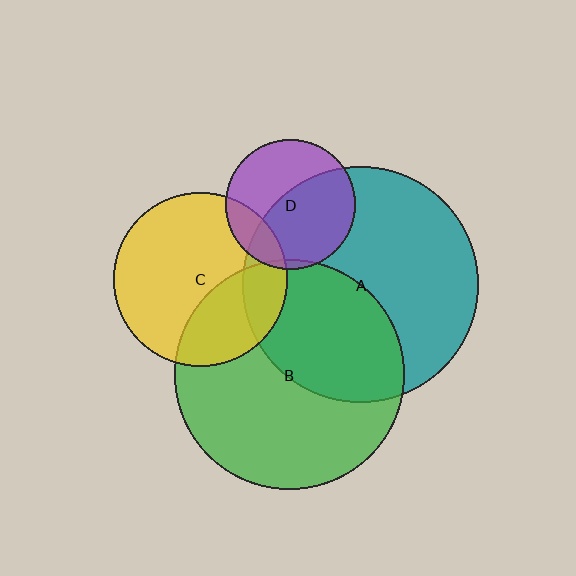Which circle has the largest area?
Circle A (teal).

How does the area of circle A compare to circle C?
Approximately 1.8 times.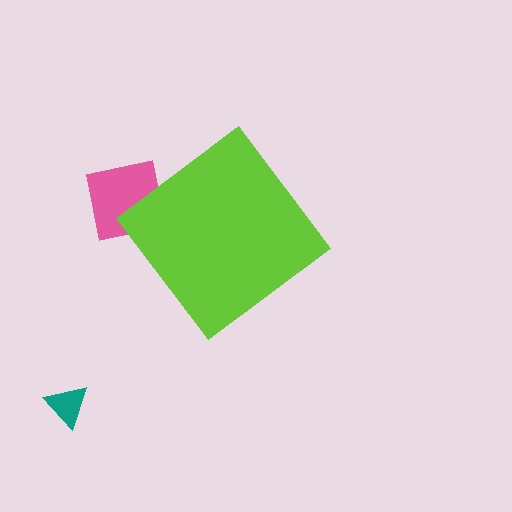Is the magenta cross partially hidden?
Yes, the magenta cross is partially hidden behind the lime diamond.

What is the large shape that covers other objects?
A lime diamond.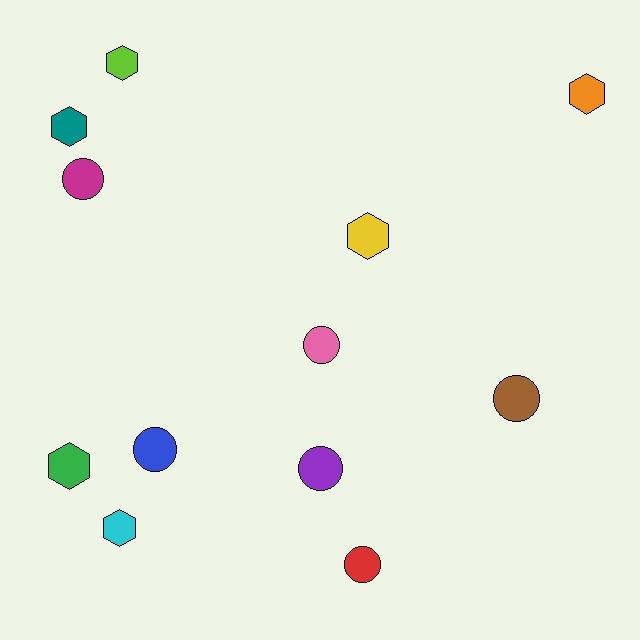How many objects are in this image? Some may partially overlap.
There are 12 objects.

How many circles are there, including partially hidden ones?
There are 6 circles.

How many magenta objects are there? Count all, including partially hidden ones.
There is 1 magenta object.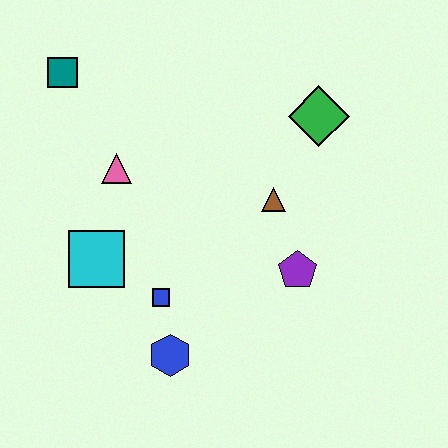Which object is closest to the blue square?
The blue hexagon is closest to the blue square.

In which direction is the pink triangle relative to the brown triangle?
The pink triangle is to the left of the brown triangle.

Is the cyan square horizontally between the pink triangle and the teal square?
Yes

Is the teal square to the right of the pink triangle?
No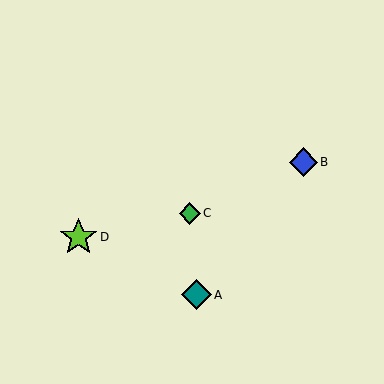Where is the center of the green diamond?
The center of the green diamond is at (190, 213).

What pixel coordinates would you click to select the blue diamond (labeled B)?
Click at (303, 162) to select the blue diamond B.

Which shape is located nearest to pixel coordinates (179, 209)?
The green diamond (labeled C) at (190, 213) is nearest to that location.